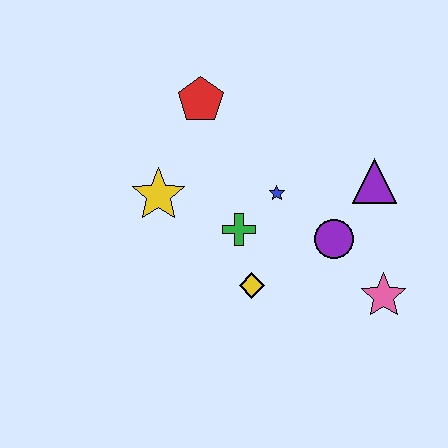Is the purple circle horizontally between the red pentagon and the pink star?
Yes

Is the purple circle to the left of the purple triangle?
Yes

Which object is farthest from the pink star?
The red pentagon is farthest from the pink star.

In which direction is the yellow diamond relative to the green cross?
The yellow diamond is below the green cross.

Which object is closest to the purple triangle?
The purple circle is closest to the purple triangle.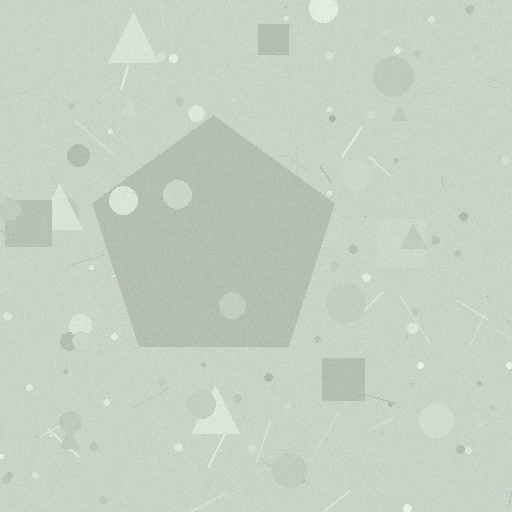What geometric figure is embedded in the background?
A pentagon is embedded in the background.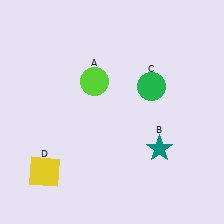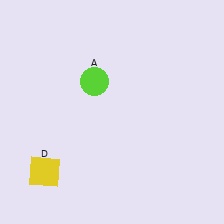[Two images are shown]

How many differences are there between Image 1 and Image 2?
There are 2 differences between the two images.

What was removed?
The green circle (C), the teal star (B) were removed in Image 2.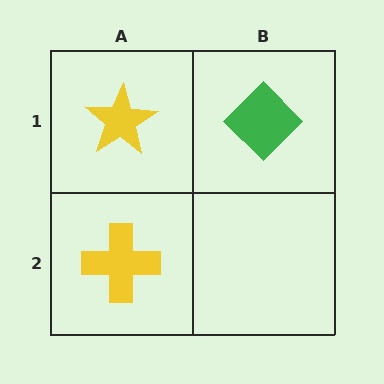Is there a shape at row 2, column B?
No, that cell is empty.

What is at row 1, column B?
A green diamond.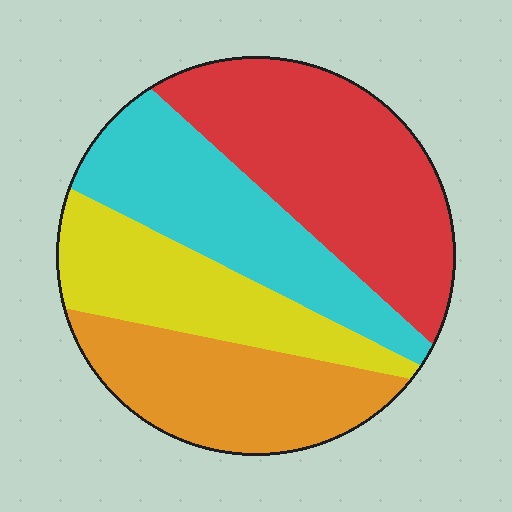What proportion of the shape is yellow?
Yellow takes up about one fifth (1/5) of the shape.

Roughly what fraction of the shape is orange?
Orange covers 22% of the shape.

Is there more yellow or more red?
Red.